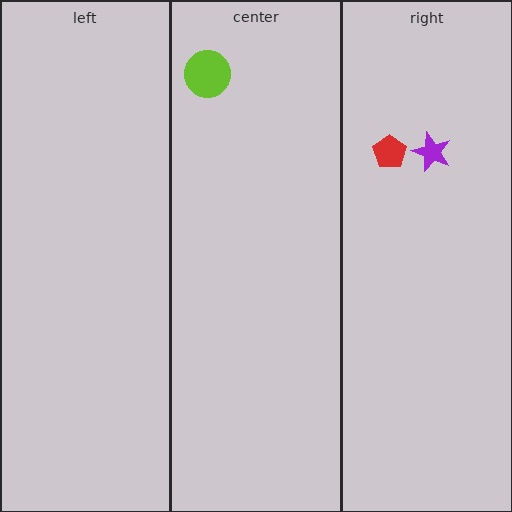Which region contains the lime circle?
The center region.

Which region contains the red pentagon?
The right region.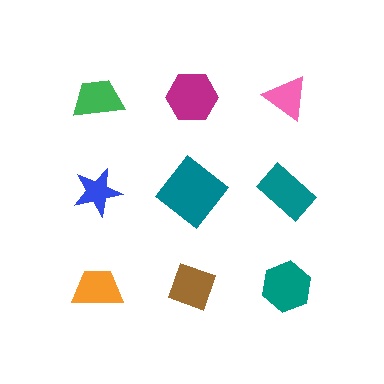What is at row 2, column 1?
A blue star.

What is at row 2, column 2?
A teal diamond.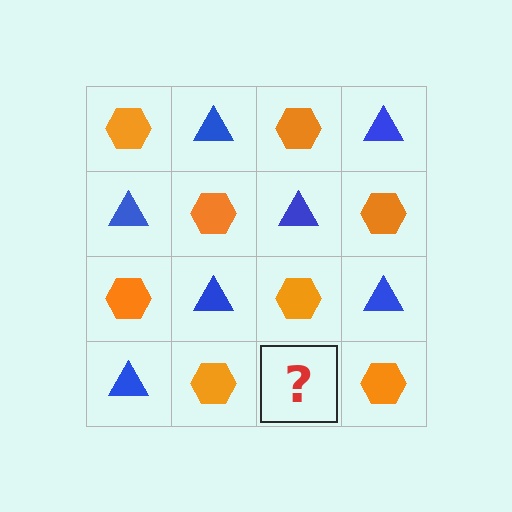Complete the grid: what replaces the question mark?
The question mark should be replaced with a blue triangle.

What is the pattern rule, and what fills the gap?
The rule is that it alternates orange hexagon and blue triangle in a checkerboard pattern. The gap should be filled with a blue triangle.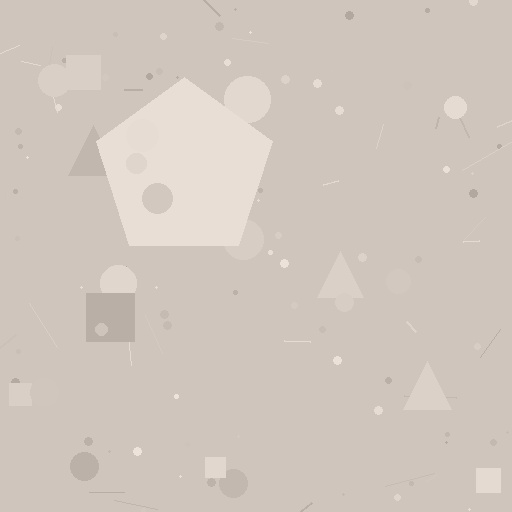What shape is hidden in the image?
A pentagon is hidden in the image.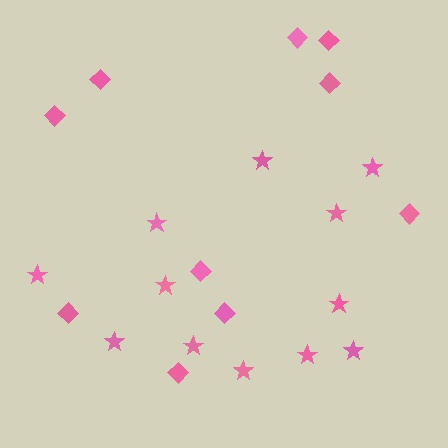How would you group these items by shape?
There are 2 groups: one group of stars (12) and one group of diamonds (10).